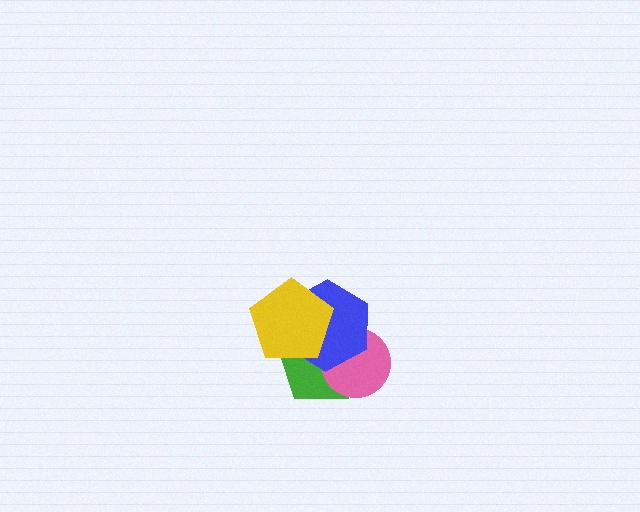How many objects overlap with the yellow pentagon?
2 objects overlap with the yellow pentagon.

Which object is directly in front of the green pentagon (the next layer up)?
The pink circle is directly in front of the green pentagon.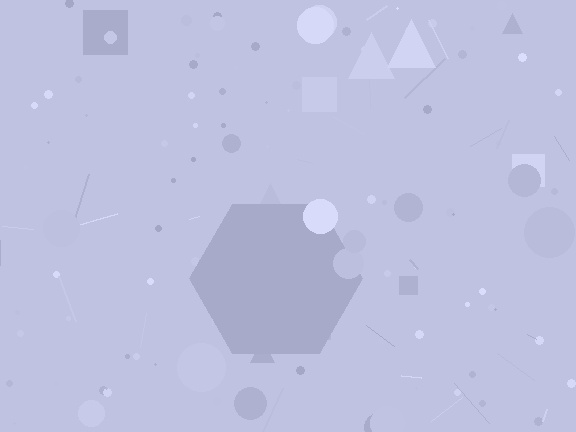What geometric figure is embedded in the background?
A hexagon is embedded in the background.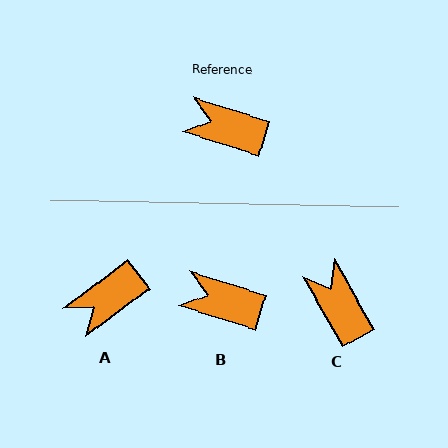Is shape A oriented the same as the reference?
No, it is off by about 55 degrees.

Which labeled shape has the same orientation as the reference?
B.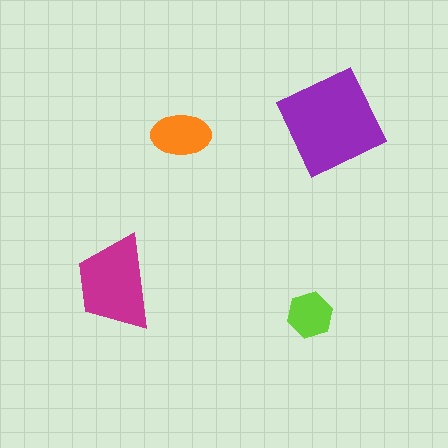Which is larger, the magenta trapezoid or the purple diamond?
The purple diamond.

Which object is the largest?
The purple diamond.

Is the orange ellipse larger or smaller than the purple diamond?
Smaller.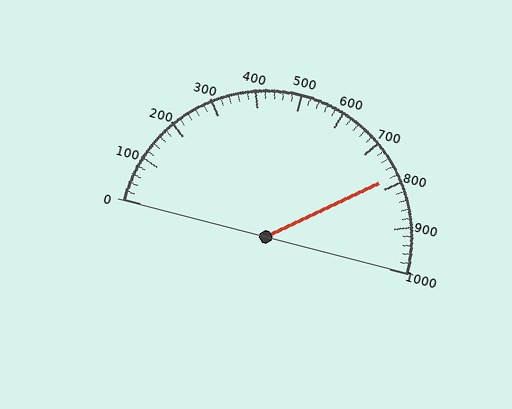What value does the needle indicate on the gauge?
The needle indicates approximately 780.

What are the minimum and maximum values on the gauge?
The gauge ranges from 0 to 1000.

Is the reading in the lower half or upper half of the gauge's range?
The reading is in the upper half of the range (0 to 1000).